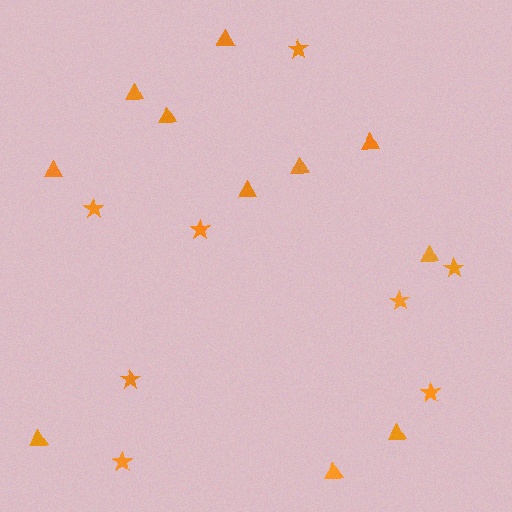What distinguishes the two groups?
There are 2 groups: one group of triangles (11) and one group of stars (8).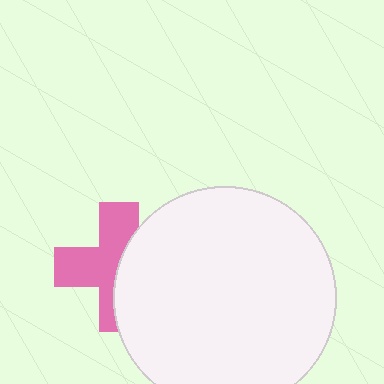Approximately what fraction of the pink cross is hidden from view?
Roughly 44% of the pink cross is hidden behind the white circle.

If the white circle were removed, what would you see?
You would see the complete pink cross.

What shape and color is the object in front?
The object in front is a white circle.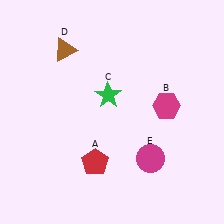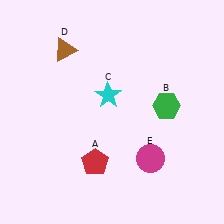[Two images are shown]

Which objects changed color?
B changed from magenta to green. C changed from green to cyan.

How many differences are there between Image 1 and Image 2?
There are 2 differences between the two images.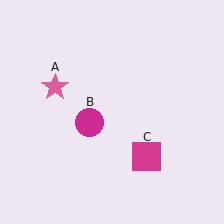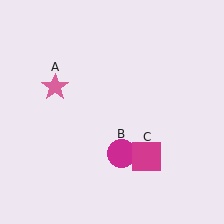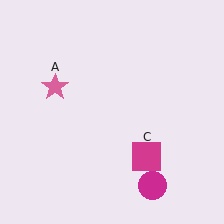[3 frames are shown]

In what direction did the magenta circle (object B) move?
The magenta circle (object B) moved down and to the right.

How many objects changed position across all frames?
1 object changed position: magenta circle (object B).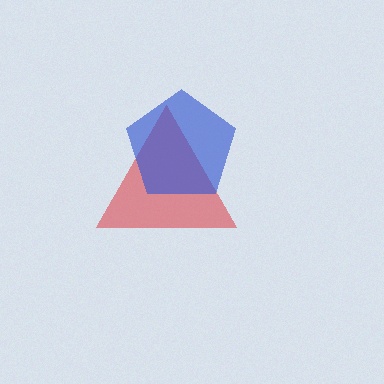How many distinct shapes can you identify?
There are 2 distinct shapes: a red triangle, a blue pentagon.